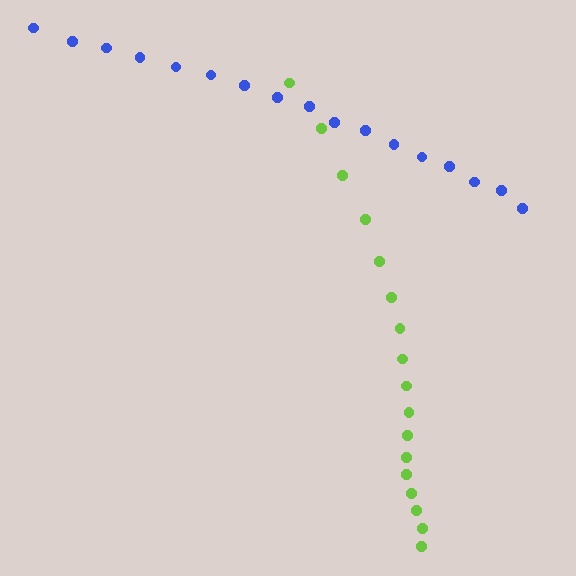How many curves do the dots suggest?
There are 2 distinct paths.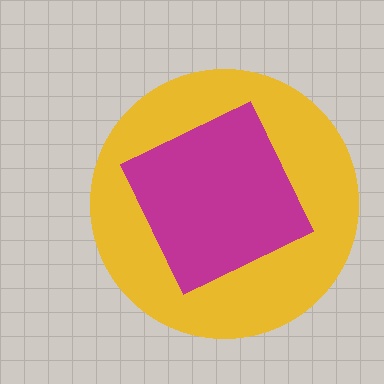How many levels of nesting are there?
2.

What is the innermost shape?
The magenta square.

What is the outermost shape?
The yellow circle.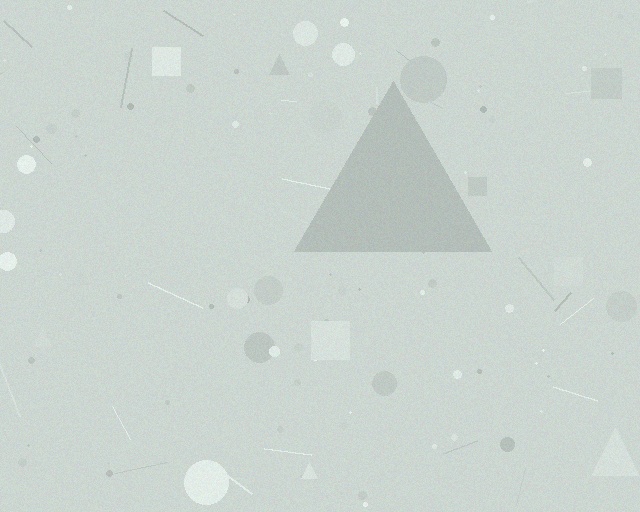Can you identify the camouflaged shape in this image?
The camouflaged shape is a triangle.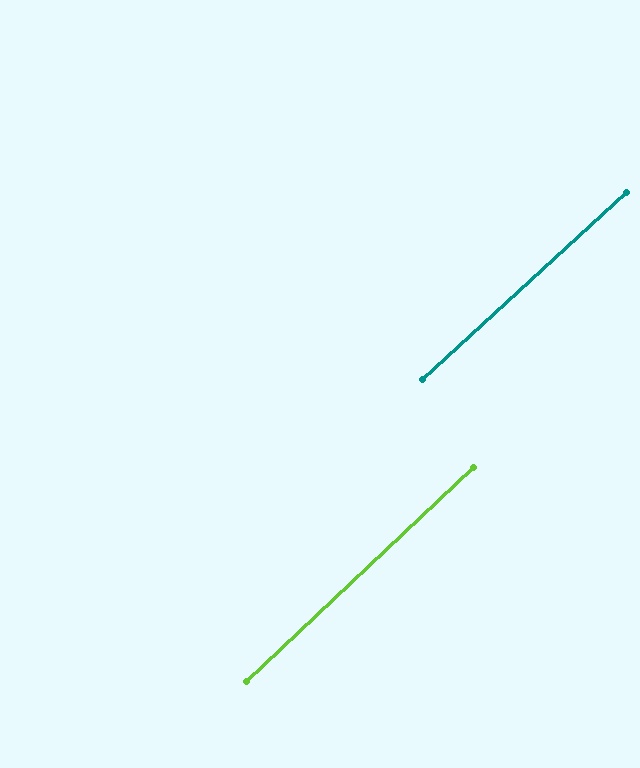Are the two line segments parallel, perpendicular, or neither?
Parallel — their directions differ by only 0.8°.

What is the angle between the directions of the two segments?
Approximately 1 degree.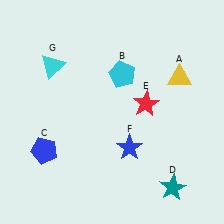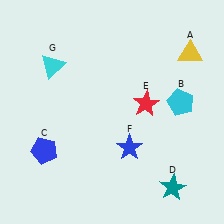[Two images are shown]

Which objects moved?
The objects that moved are: the yellow triangle (A), the cyan pentagon (B).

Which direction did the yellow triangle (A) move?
The yellow triangle (A) moved up.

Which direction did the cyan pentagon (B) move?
The cyan pentagon (B) moved right.